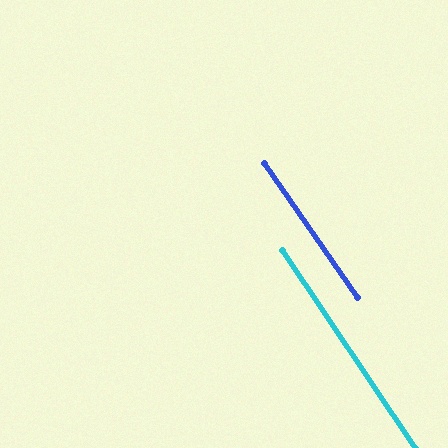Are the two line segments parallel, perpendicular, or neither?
Parallel — their directions differ by only 0.9°.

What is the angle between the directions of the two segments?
Approximately 1 degree.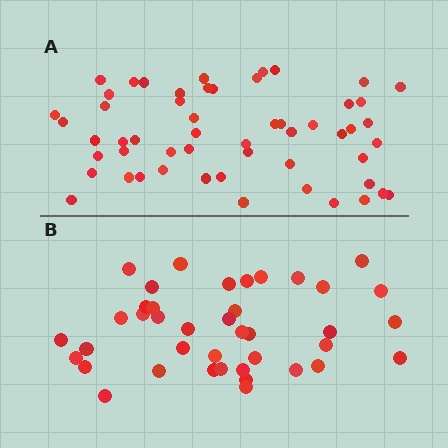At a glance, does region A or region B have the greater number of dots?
Region A (the top region) has more dots.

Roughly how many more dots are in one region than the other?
Region A has approximately 15 more dots than region B.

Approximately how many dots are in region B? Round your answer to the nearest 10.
About 40 dots.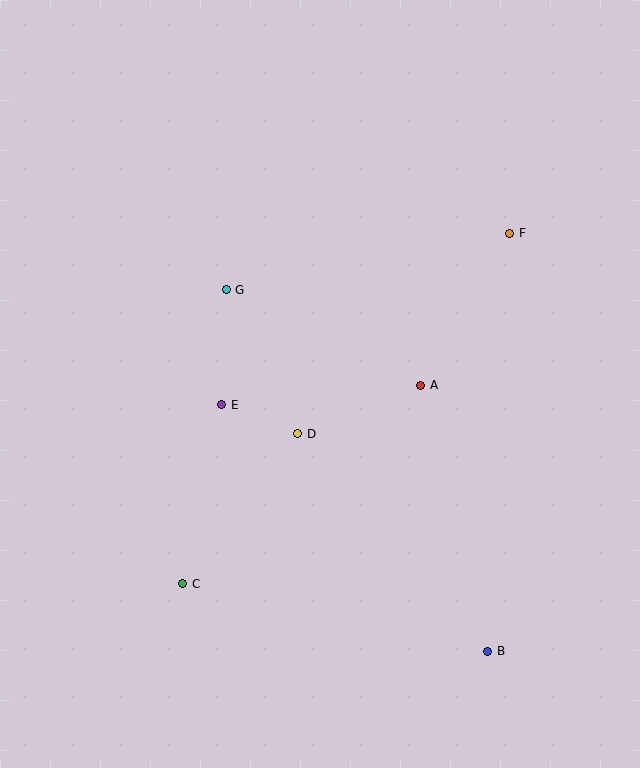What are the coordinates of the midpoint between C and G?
The midpoint between C and G is at (205, 437).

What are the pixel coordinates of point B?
Point B is at (488, 651).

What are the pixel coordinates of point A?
Point A is at (421, 385).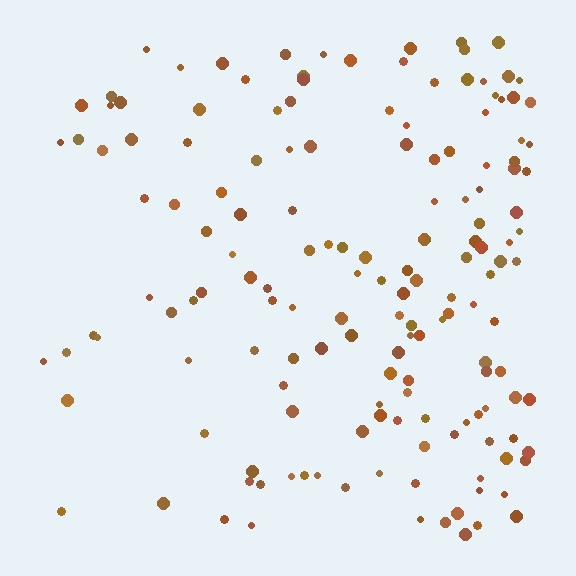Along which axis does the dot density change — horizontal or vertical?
Horizontal.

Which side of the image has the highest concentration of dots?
The right.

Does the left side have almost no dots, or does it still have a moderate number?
Still a moderate number, just noticeably fewer than the right.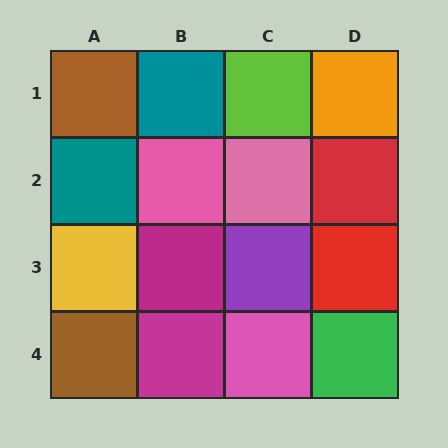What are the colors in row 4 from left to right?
Brown, magenta, pink, green.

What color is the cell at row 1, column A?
Brown.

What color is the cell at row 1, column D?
Orange.